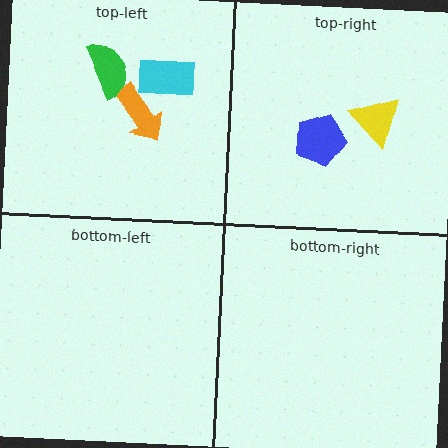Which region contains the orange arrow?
The top-left region.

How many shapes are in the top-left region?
3.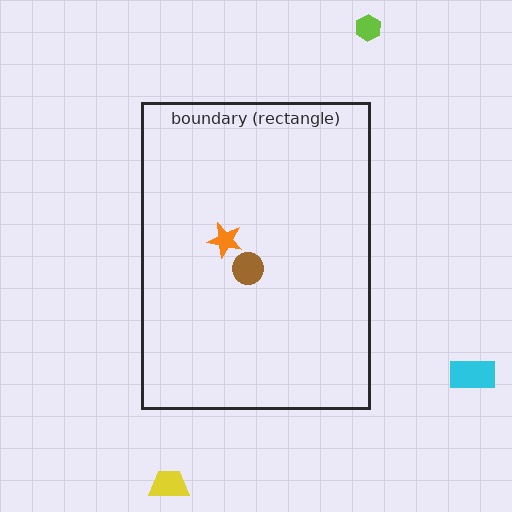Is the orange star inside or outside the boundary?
Inside.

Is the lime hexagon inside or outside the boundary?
Outside.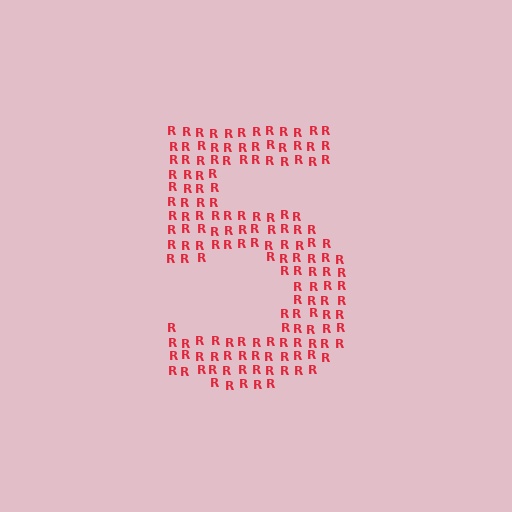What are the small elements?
The small elements are letter R's.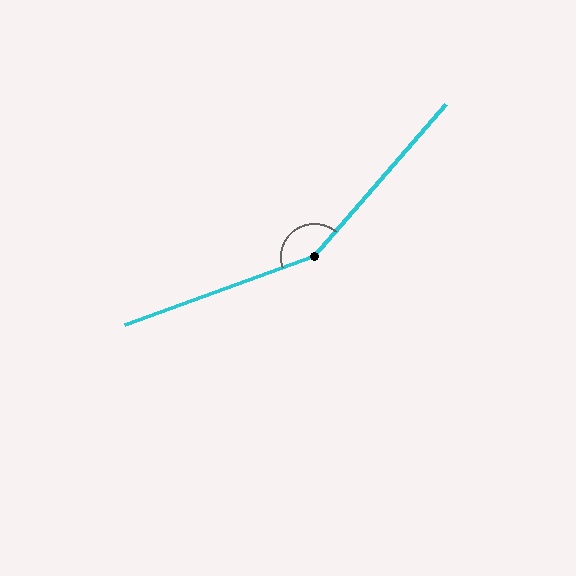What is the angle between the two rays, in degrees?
Approximately 151 degrees.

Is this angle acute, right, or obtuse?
It is obtuse.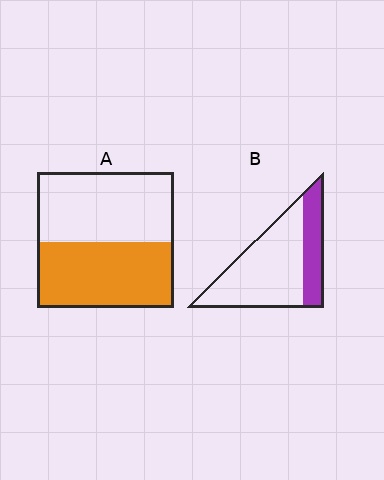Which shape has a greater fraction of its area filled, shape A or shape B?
Shape A.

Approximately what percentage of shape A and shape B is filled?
A is approximately 50% and B is approximately 30%.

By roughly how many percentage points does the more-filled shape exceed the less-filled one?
By roughly 20 percentage points (A over B).